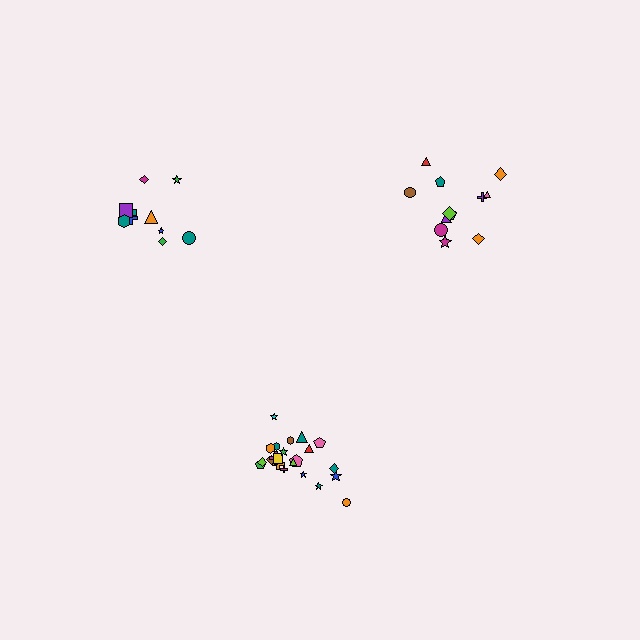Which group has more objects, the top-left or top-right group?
The top-right group.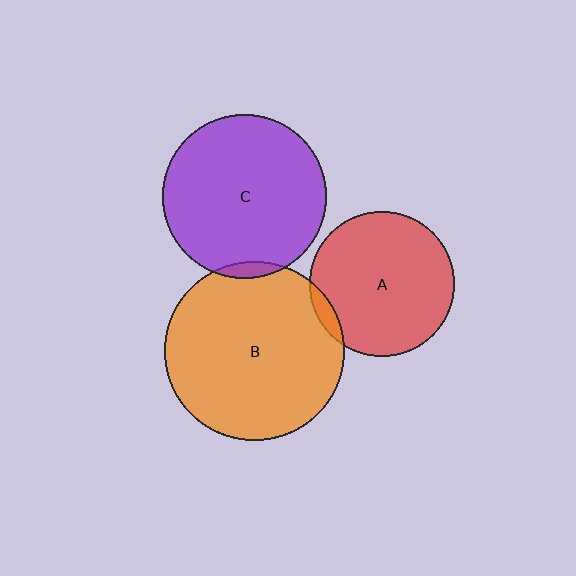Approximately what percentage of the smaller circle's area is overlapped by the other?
Approximately 5%.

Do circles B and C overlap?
Yes.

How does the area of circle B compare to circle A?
Approximately 1.5 times.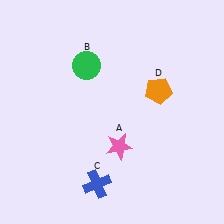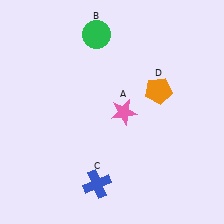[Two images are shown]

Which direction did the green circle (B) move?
The green circle (B) moved up.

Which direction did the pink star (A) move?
The pink star (A) moved up.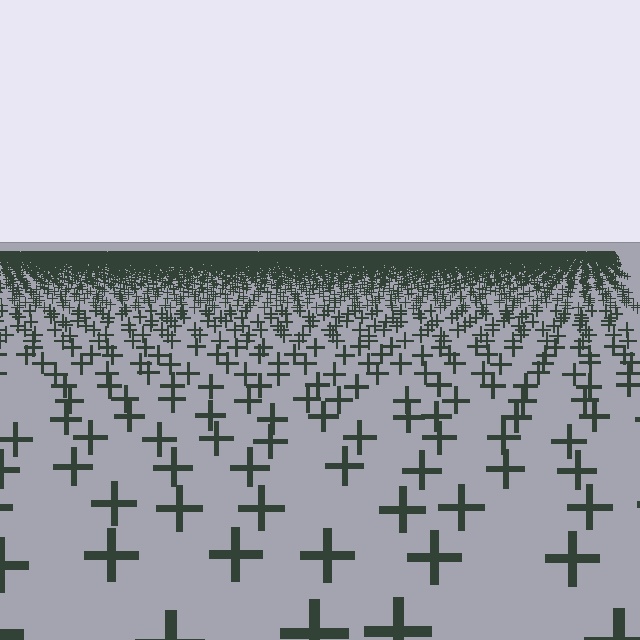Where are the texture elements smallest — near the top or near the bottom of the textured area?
Near the top.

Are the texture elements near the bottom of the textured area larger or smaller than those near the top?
Larger. Near the bottom, elements are closer to the viewer and appear at a bigger on-screen size.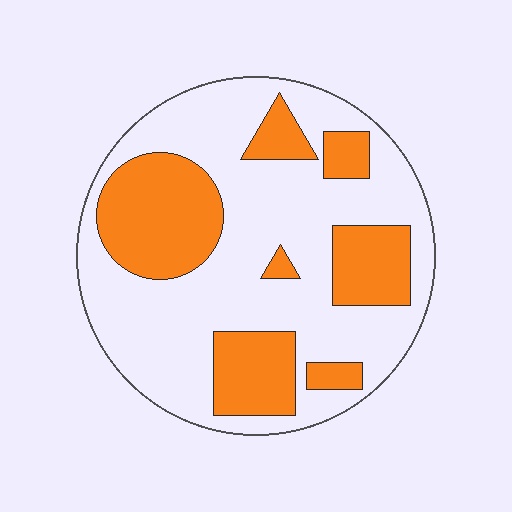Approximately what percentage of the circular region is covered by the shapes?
Approximately 35%.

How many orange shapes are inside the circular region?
7.